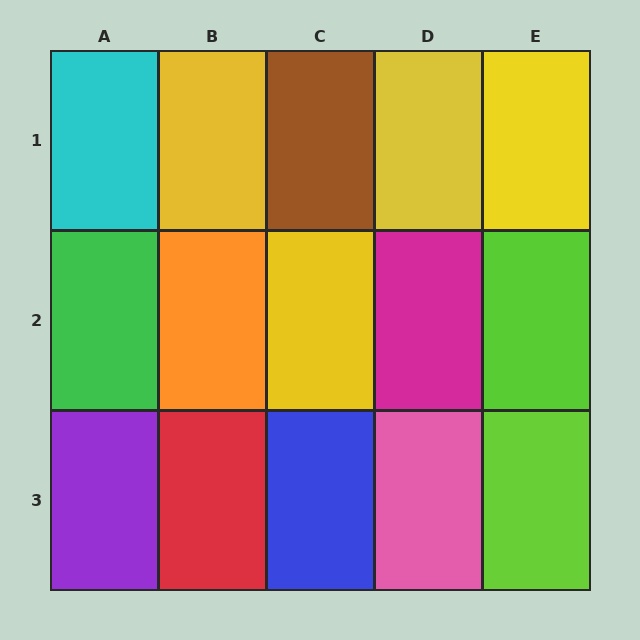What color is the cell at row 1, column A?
Cyan.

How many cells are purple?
1 cell is purple.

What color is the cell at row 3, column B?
Red.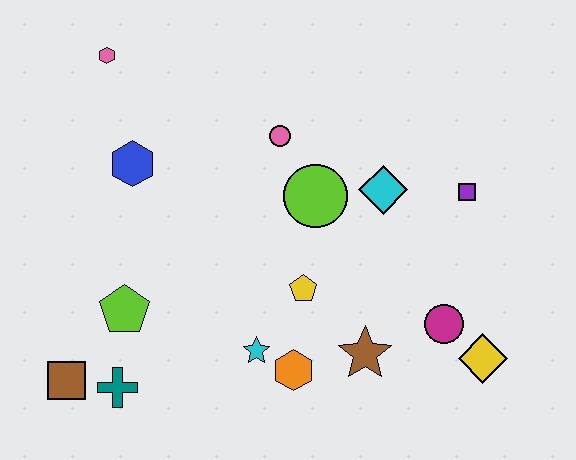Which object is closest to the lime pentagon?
The teal cross is closest to the lime pentagon.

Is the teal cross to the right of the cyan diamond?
No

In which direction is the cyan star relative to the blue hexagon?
The cyan star is below the blue hexagon.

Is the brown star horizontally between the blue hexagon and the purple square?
Yes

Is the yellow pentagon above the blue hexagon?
No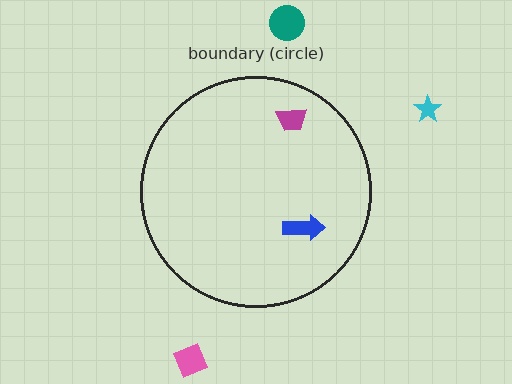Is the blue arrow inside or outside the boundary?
Inside.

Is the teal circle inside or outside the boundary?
Outside.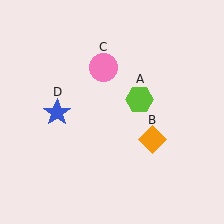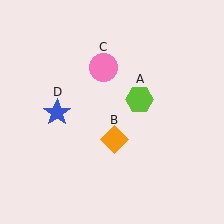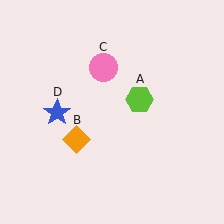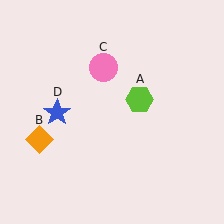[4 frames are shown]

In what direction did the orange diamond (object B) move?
The orange diamond (object B) moved left.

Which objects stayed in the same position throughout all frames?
Lime hexagon (object A) and pink circle (object C) and blue star (object D) remained stationary.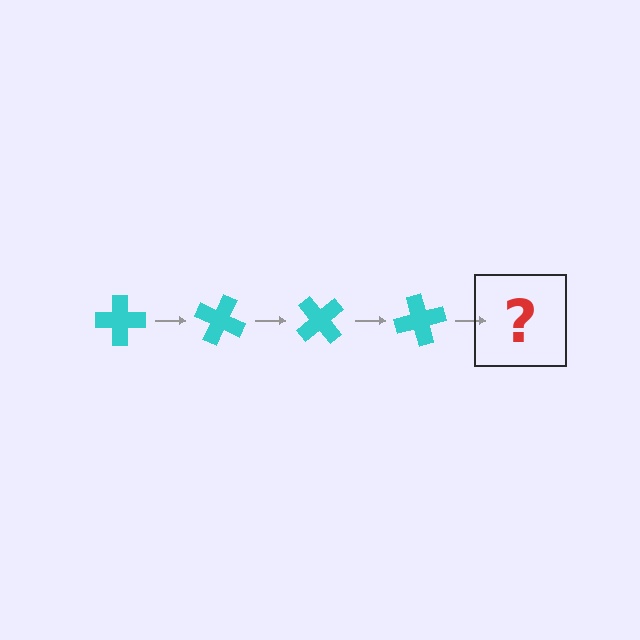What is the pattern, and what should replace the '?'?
The pattern is that the cross rotates 25 degrees each step. The '?' should be a cyan cross rotated 100 degrees.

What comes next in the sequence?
The next element should be a cyan cross rotated 100 degrees.